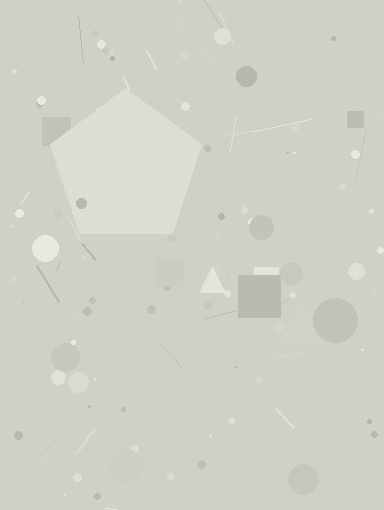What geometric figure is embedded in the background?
A pentagon is embedded in the background.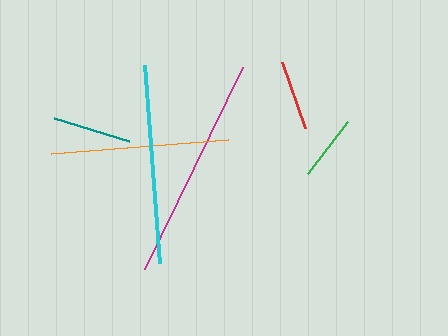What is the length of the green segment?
The green segment is approximately 65 pixels long.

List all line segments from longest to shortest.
From longest to shortest: magenta, cyan, orange, teal, red, green.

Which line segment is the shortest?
The green line is the shortest at approximately 65 pixels.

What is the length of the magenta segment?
The magenta segment is approximately 225 pixels long.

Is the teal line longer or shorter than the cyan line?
The cyan line is longer than the teal line.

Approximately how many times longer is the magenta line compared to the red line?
The magenta line is approximately 3.2 times the length of the red line.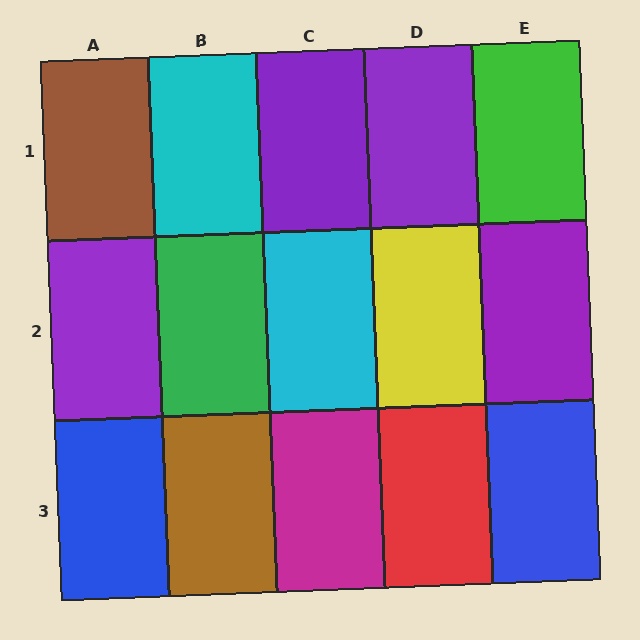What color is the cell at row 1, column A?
Brown.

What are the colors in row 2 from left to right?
Purple, green, cyan, yellow, purple.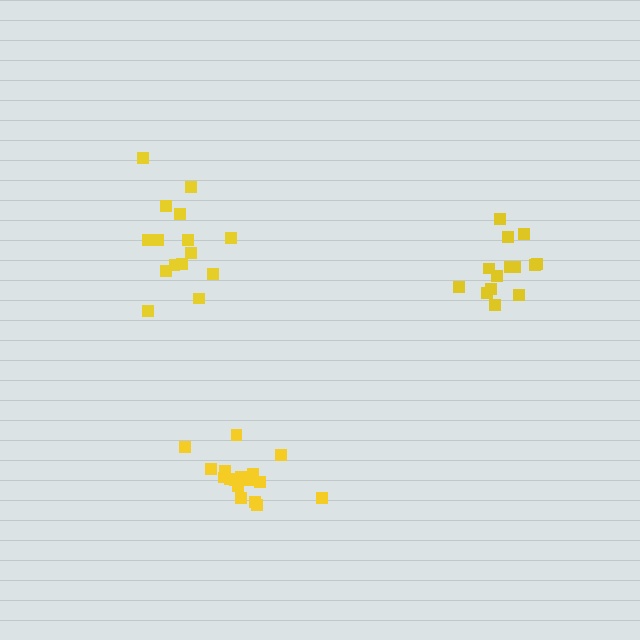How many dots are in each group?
Group 1: 18 dots, Group 2: 15 dots, Group 3: 14 dots (47 total).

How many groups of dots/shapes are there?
There are 3 groups.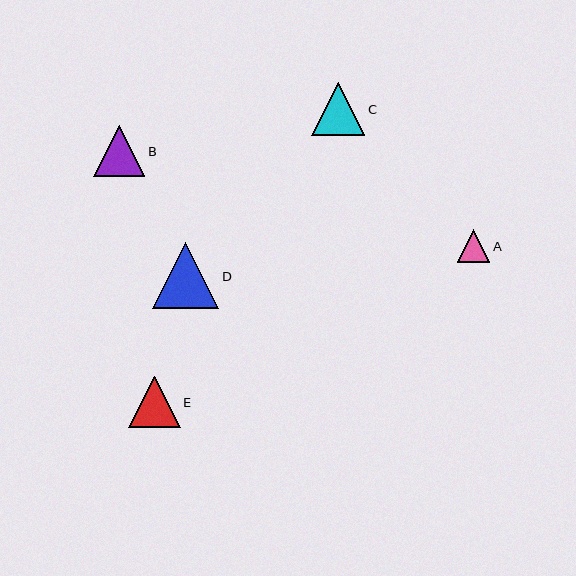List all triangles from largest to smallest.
From largest to smallest: D, C, E, B, A.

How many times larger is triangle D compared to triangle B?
Triangle D is approximately 1.3 times the size of triangle B.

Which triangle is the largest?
Triangle D is the largest with a size of approximately 66 pixels.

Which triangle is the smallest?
Triangle A is the smallest with a size of approximately 32 pixels.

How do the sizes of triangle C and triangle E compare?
Triangle C and triangle E are approximately the same size.